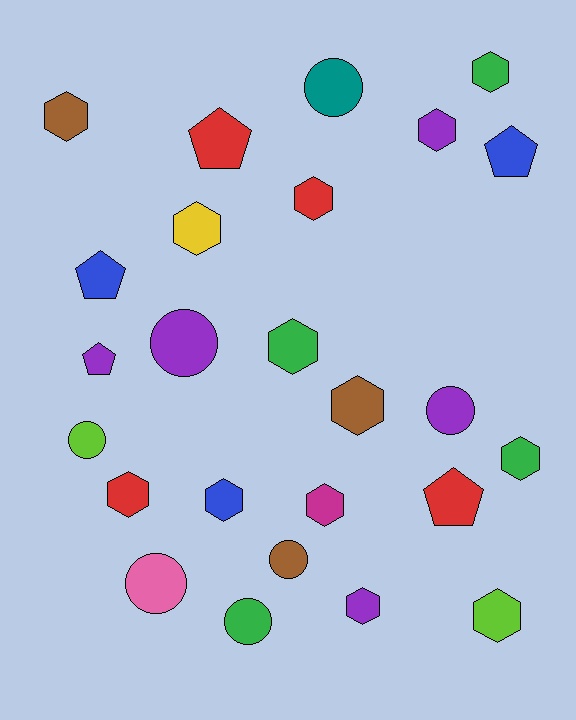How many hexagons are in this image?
There are 13 hexagons.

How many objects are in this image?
There are 25 objects.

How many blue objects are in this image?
There are 3 blue objects.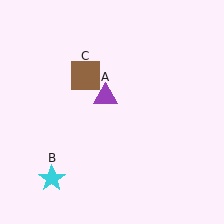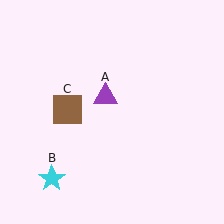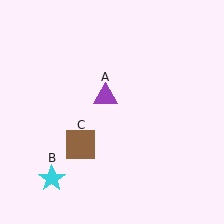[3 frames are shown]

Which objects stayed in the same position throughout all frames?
Purple triangle (object A) and cyan star (object B) remained stationary.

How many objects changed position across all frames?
1 object changed position: brown square (object C).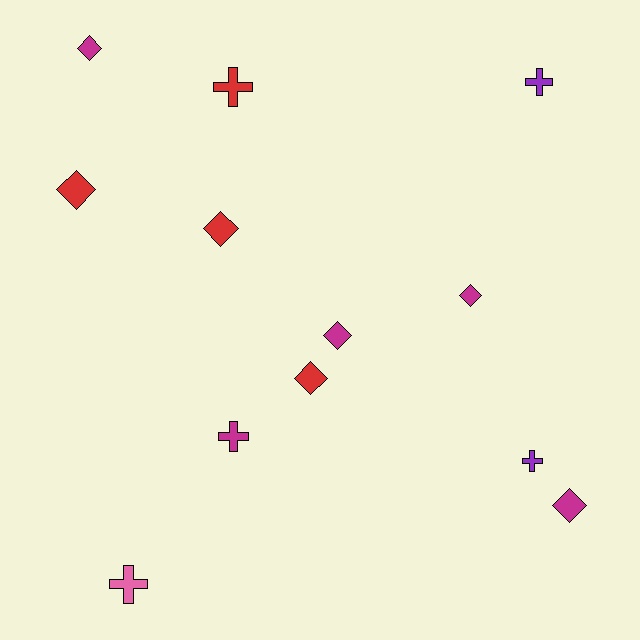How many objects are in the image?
There are 12 objects.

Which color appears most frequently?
Magenta, with 5 objects.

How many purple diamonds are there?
There are no purple diamonds.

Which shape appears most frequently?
Diamond, with 7 objects.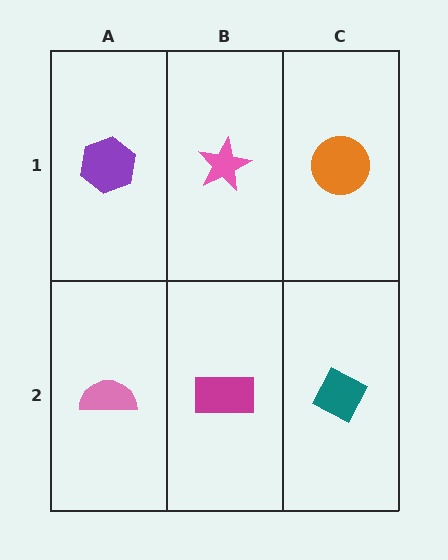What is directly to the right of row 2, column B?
A teal diamond.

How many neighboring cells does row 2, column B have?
3.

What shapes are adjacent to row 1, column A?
A pink semicircle (row 2, column A), a pink star (row 1, column B).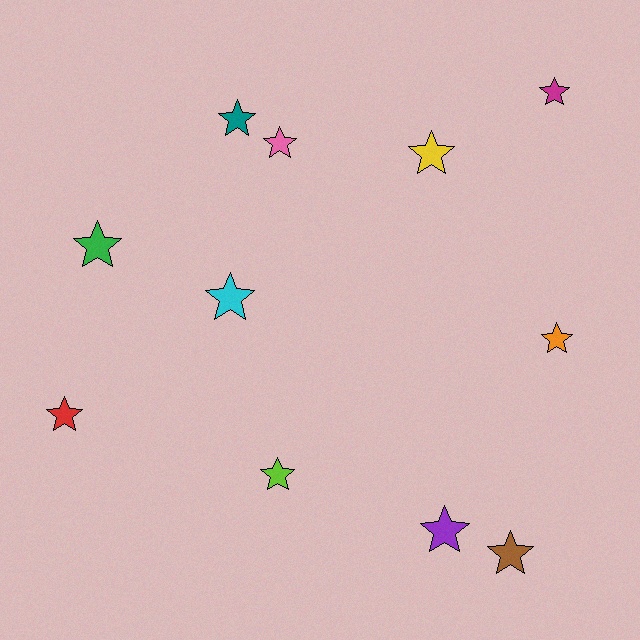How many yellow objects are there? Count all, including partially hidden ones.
There is 1 yellow object.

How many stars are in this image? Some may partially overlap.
There are 11 stars.